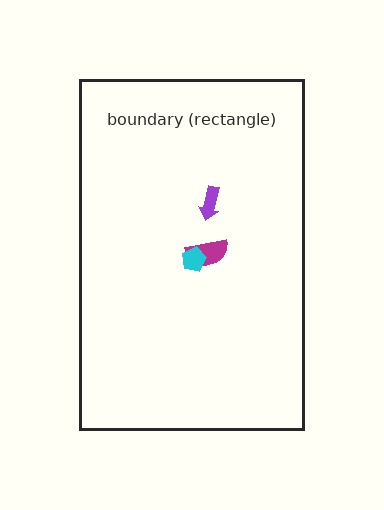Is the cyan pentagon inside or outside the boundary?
Inside.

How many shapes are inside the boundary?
3 inside, 0 outside.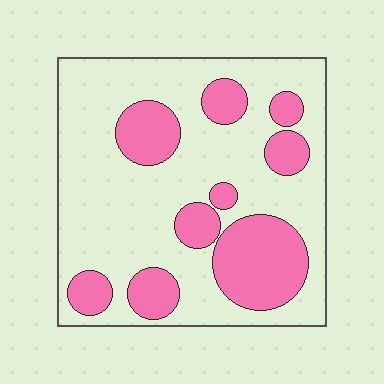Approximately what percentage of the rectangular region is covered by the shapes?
Approximately 30%.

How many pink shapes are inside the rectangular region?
9.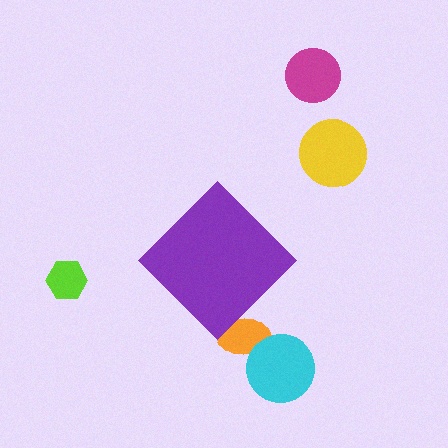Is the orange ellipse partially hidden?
Yes, the orange ellipse is partially hidden behind the purple diamond.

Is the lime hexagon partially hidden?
No, the lime hexagon is fully visible.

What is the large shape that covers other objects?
A purple diamond.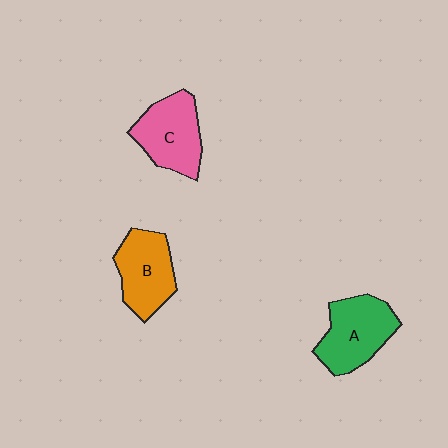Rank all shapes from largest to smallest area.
From largest to smallest: A (green), C (pink), B (orange).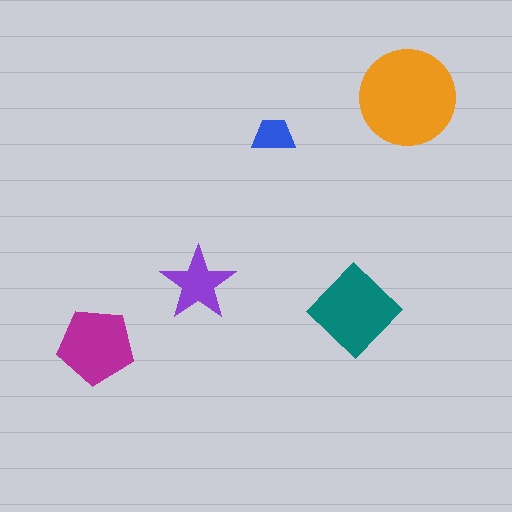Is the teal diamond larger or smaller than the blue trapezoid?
Larger.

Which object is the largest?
The orange circle.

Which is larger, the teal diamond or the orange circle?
The orange circle.